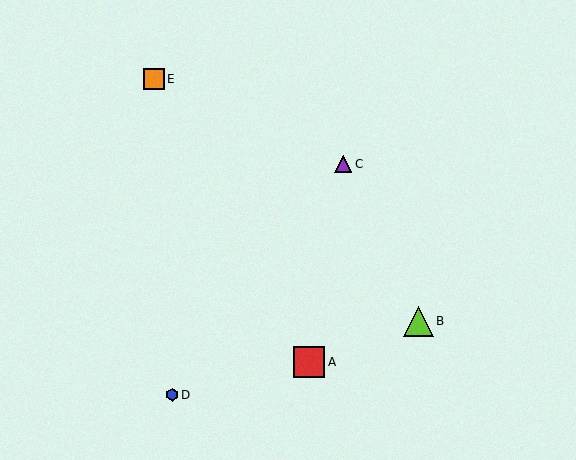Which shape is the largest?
The red square (labeled A) is the largest.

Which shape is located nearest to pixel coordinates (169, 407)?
The blue hexagon (labeled D) at (172, 395) is nearest to that location.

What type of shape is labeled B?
Shape B is a lime triangle.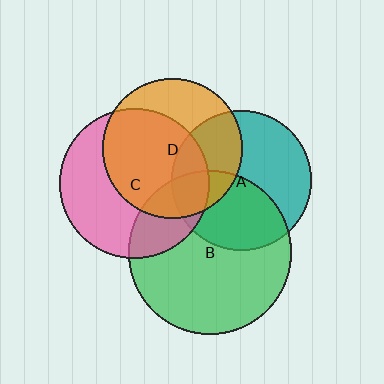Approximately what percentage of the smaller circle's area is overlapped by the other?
Approximately 35%.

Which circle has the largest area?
Circle B (green).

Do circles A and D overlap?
Yes.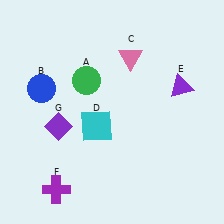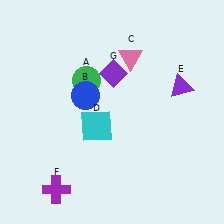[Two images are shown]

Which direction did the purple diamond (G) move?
The purple diamond (G) moved right.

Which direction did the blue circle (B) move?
The blue circle (B) moved right.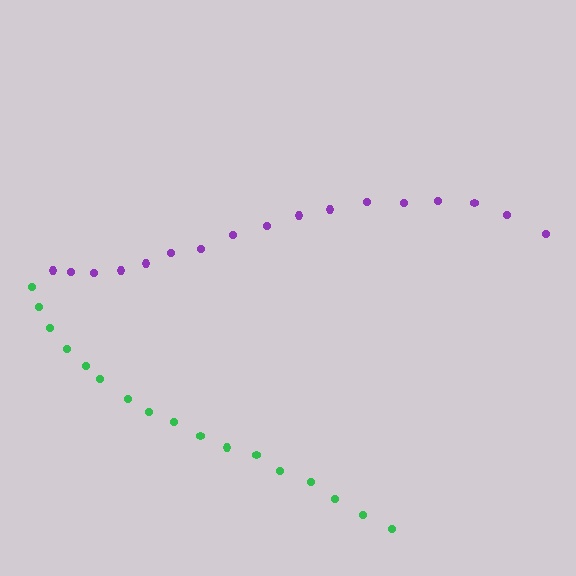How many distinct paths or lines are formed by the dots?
There are 2 distinct paths.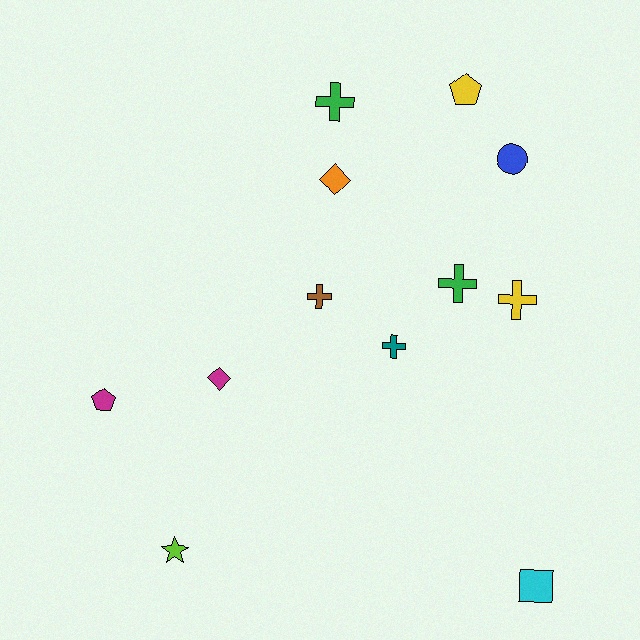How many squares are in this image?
There is 1 square.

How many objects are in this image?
There are 12 objects.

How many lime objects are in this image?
There is 1 lime object.